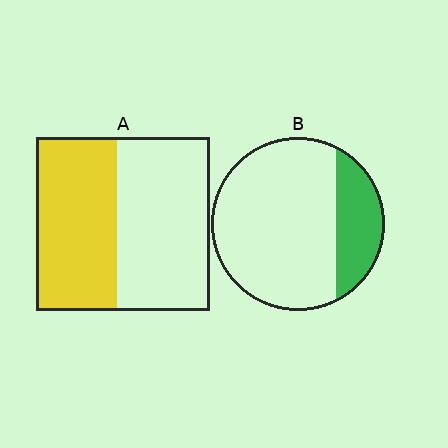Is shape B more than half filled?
No.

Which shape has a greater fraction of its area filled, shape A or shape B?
Shape A.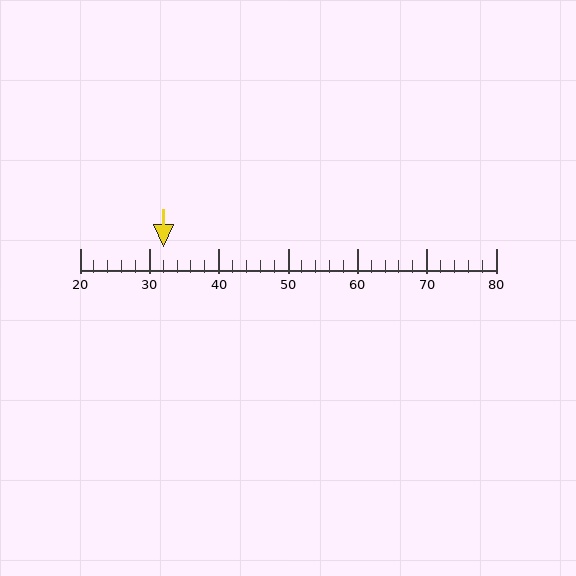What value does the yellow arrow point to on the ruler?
The yellow arrow points to approximately 32.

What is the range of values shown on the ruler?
The ruler shows values from 20 to 80.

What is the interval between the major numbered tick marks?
The major tick marks are spaced 10 units apart.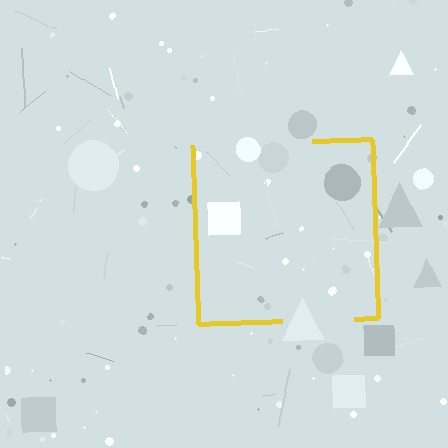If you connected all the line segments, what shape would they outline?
They would outline a square.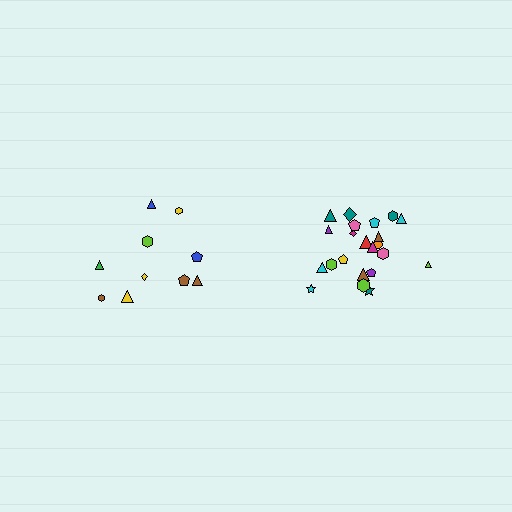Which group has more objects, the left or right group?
The right group.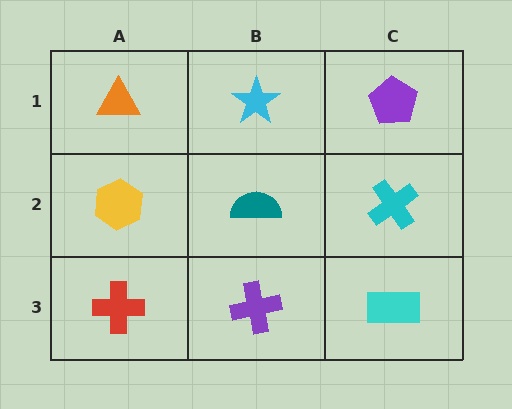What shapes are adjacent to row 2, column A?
An orange triangle (row 1, column A), a red cross (row 3, column A), a teal semicircle (row 2, column B).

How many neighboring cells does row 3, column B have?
3.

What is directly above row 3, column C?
A cyan cross.